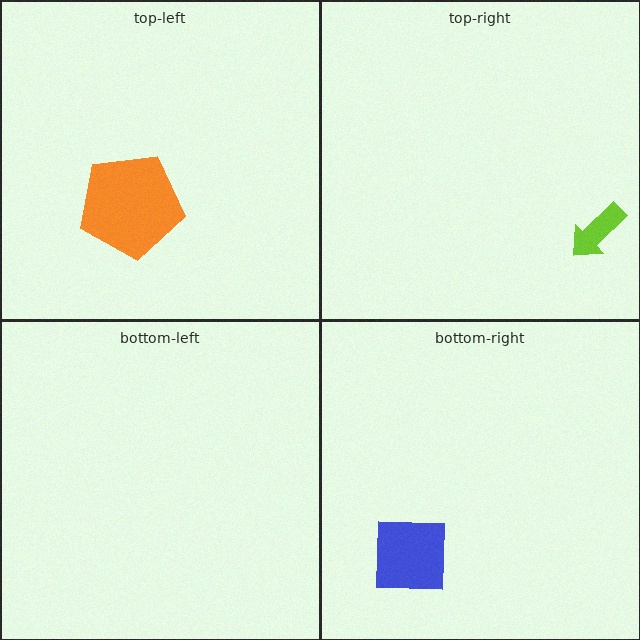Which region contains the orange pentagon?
The top-left region.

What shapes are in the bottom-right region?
The blue square.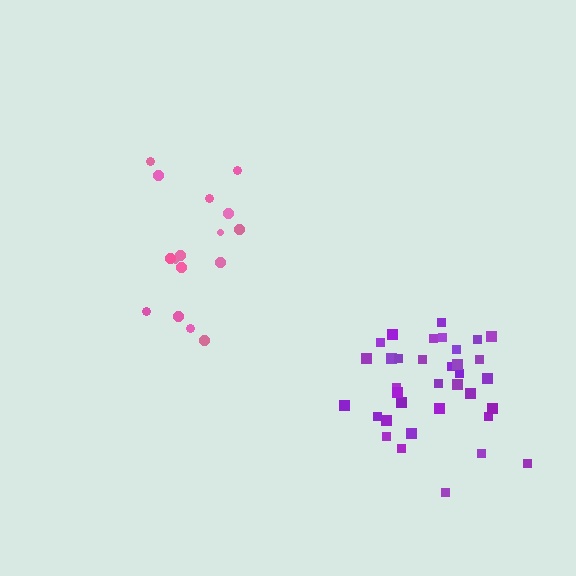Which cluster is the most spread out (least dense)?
Pink.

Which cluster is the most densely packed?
Purple.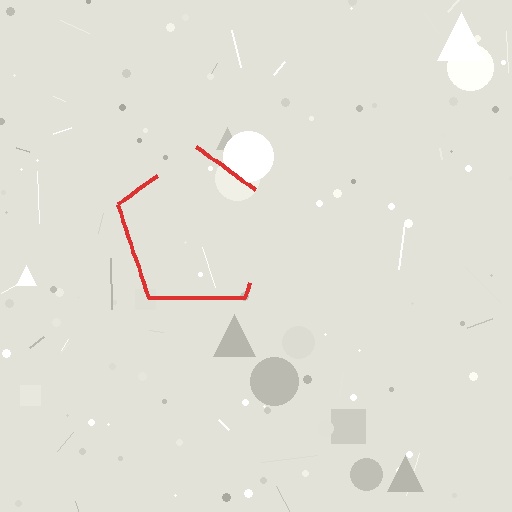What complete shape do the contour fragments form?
The contour fragments form a pentagon.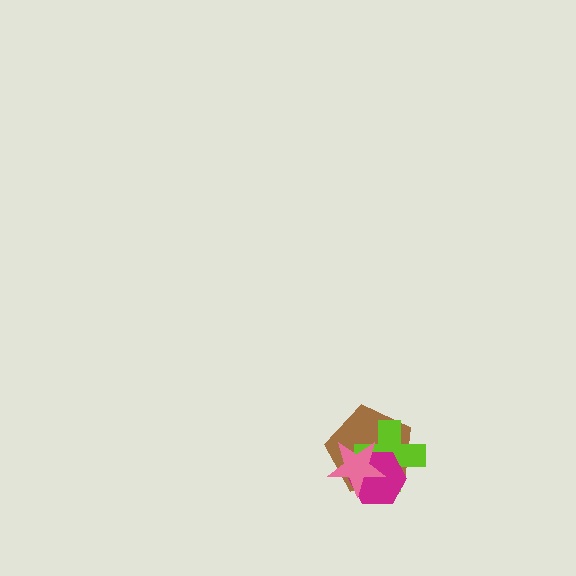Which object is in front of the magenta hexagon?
The pink star is in front of the magenta hexagon.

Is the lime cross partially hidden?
Yes, it is partially covered by another shape.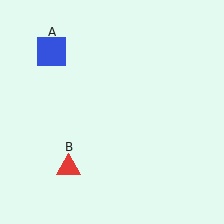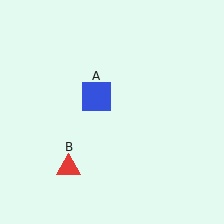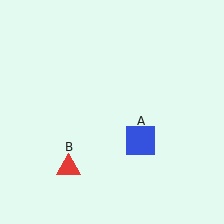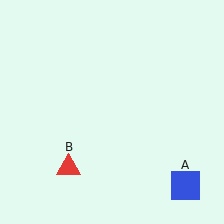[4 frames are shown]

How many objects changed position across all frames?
1 object changed position: blue square (object A).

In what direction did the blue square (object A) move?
The blue square (object A) moved down and to the right.